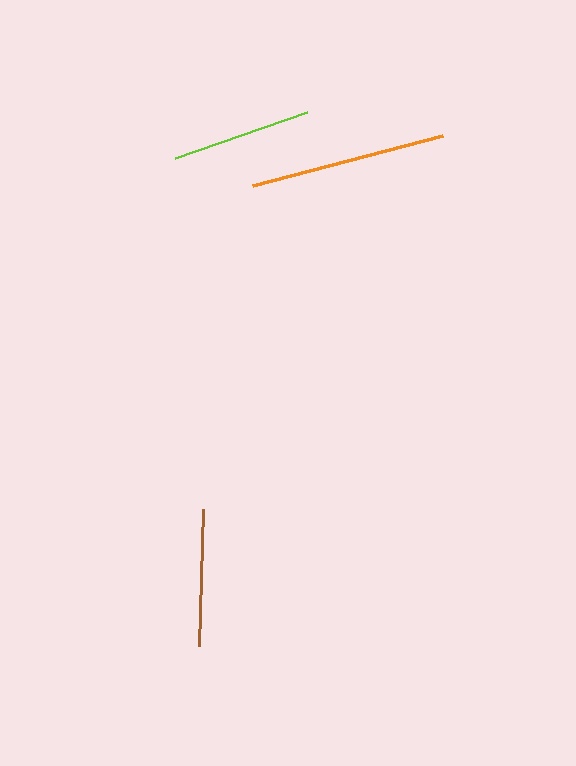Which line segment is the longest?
The orange line is the longest at approximately 197 pixels.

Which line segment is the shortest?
The brown line is the shortest at approximately 138 pixels.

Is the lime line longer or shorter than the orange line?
The orange line is longer than the lime line.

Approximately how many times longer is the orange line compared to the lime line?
The orange line is approximately 1.4 times the length of the lime line.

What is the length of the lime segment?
The lime segment is approximately 140 pixels long.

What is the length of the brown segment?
The brown segment is approximately 138 pixels long.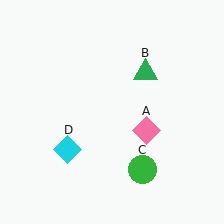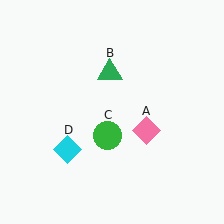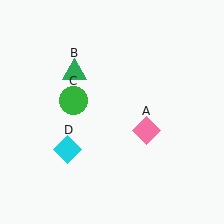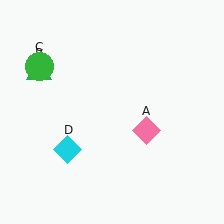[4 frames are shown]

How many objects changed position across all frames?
2 objects changed position: green triangle (object B), green circle (object C).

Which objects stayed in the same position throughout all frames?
Pink diamond (object A) and cyan diamond (object D) remained stationary.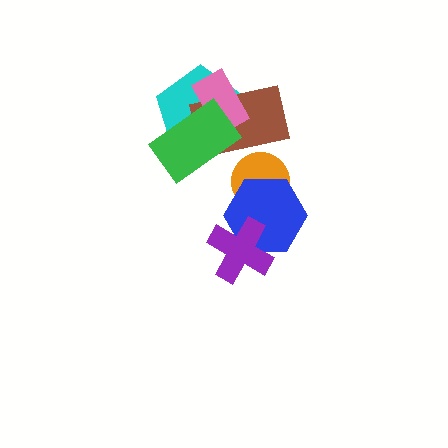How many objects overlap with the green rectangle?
3 objects overlap with the green rectangle.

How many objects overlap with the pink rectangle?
3 objects overlap with the pink rectangle.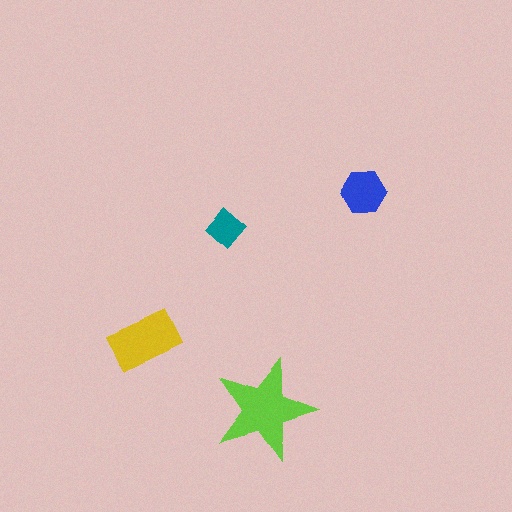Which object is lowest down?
The lime star is bottommost.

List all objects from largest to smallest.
The lime star, the yellow rectangle, the blue hexagon, the teal diamond.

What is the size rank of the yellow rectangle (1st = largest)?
2nd.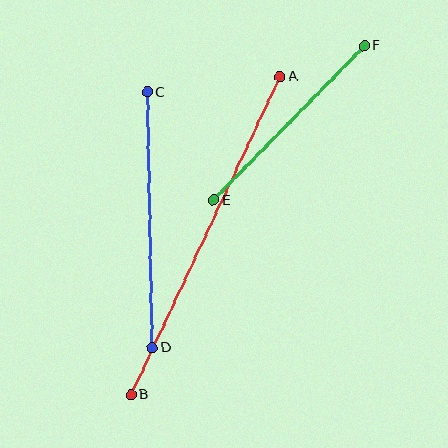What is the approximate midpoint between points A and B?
The midpoint is at approximately (206, 236) pixels.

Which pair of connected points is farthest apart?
Points A and B are farthest apart.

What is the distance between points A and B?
The distance is approximately 351 pixels.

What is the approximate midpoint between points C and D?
The midpoint is at approximately (150, 220) pixels.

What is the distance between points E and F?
The distance is approximately 216 pixels.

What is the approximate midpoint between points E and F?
The midpoint is at approximately (289, 123) pixels.